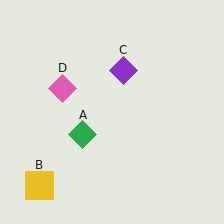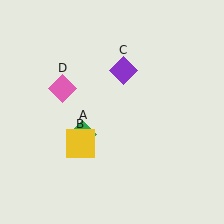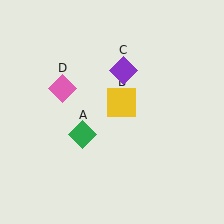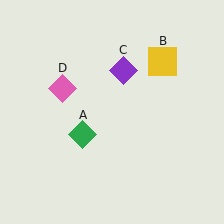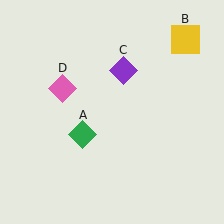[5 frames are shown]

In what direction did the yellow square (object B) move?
The yellow square (object B) moved up and to the right.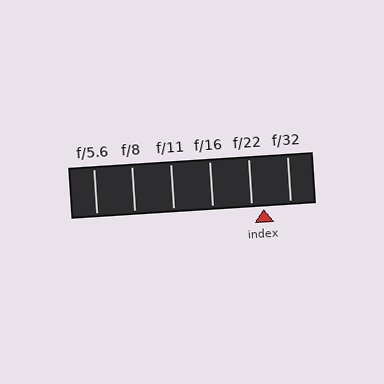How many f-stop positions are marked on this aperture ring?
There are 6 f-stop positions marked.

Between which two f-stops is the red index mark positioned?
The index mark is between f/22 and f/32.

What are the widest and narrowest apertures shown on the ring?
The widest aperture shown is f/5.6 and the narrowest is f/32.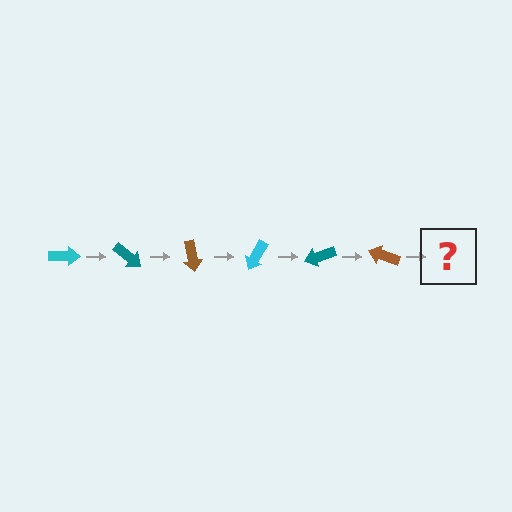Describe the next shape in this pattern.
It should be a cyan arrow, rotated 240 degrees from the start.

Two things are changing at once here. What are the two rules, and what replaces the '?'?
The two rules are that it rotates 40 degrees each step and the color cycles through cyan, teal, and brown. The '?' should be a cyan arrow, rotated 240 degrees from the start.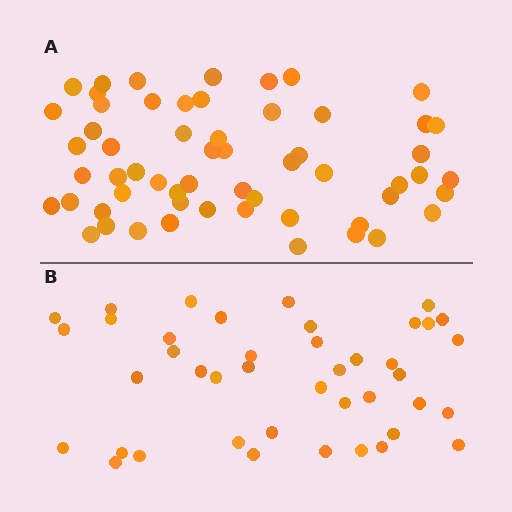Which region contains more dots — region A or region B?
Region A (the top region) has more dots.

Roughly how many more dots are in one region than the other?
Region A has approximately 15 more dots than region B.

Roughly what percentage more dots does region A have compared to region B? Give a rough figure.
About 40% more.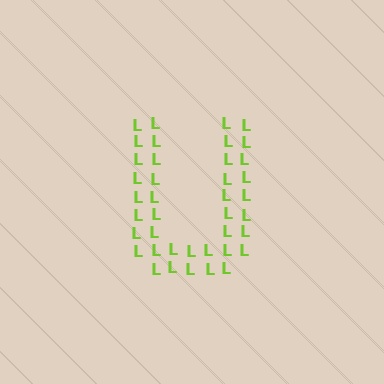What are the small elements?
The small elements are letter L's.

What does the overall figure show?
The overall figure shows the letter U.